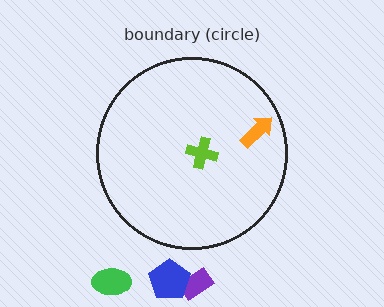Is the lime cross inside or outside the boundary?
Inside.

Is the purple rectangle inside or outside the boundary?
Outside.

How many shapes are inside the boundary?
2 inside, 3 outside.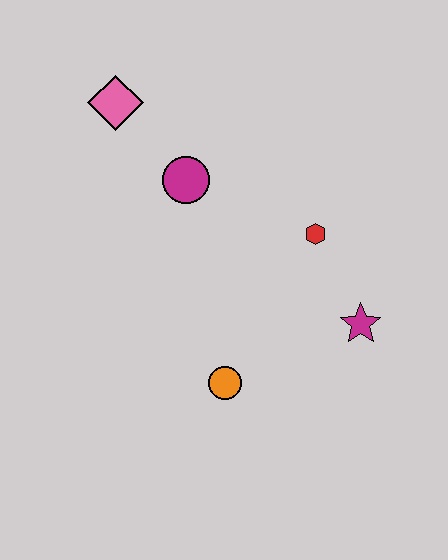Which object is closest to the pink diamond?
The magenta circle is closest to the pink diamond.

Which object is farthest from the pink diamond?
The magenta star is farthest from the pink diamond.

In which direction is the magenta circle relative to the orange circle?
The magenta circle is above the orange circle.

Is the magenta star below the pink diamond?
Yes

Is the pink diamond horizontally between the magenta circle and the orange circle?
No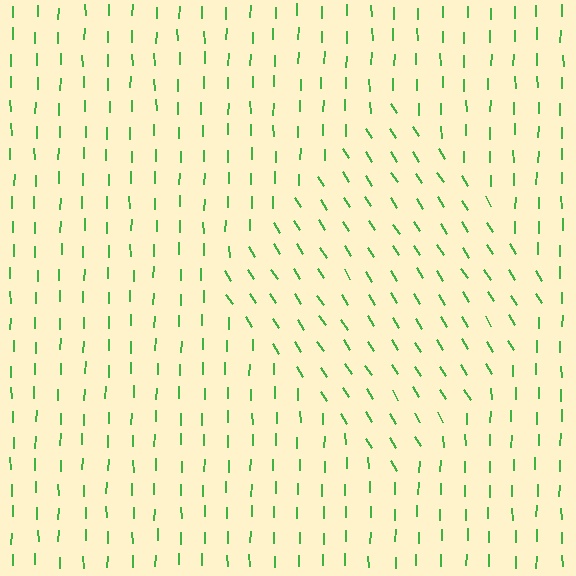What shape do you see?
I see a diamond.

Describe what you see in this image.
The image is filled with small green line segments. A diamond region in the image has lines oriented differently from the surrounding lines, creating a visible texture boundary.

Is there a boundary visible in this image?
Yes, there is a texture boundary formed by a change in line orientation.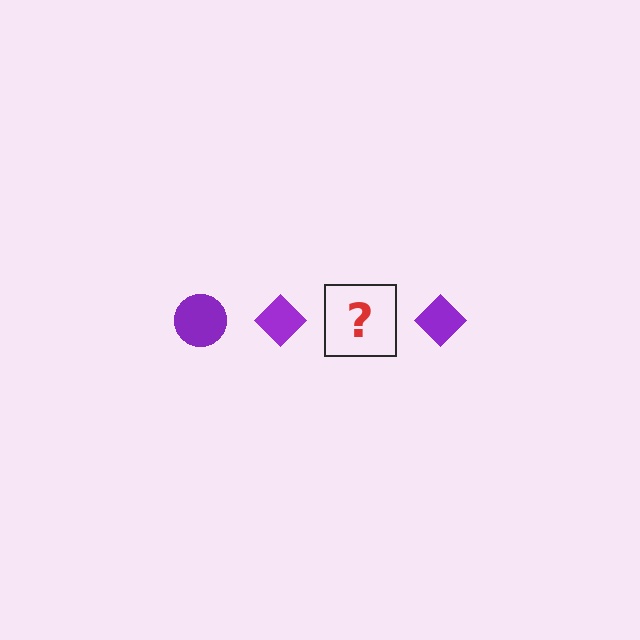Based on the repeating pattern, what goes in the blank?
The blank should be a purple circle.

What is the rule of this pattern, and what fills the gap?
The rule is that the pattern cycles through circle, diamond shapes in purple. The gap should be filled with a purple circle.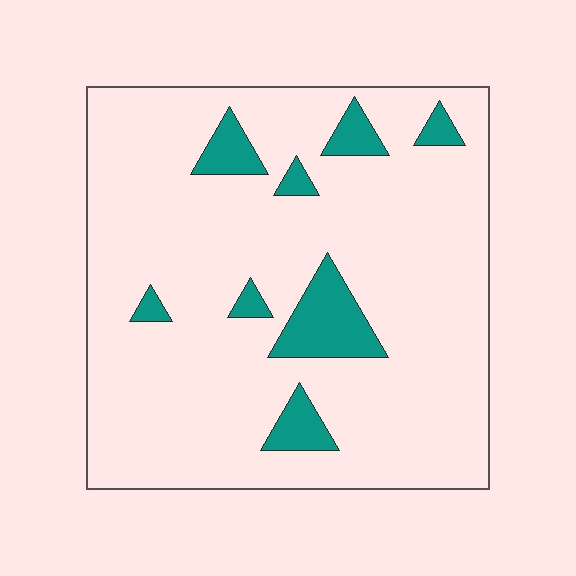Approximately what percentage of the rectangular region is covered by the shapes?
Approximately 10%.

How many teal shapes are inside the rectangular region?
8.